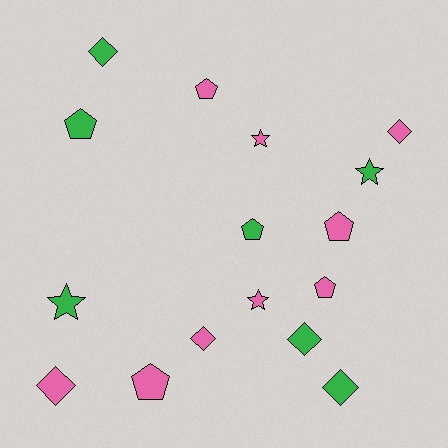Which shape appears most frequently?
Pentagon, with 6 objects.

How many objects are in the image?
There are 16 objects.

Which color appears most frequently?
Pink, with 9 objects.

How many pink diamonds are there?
There are 3 pink diamonds.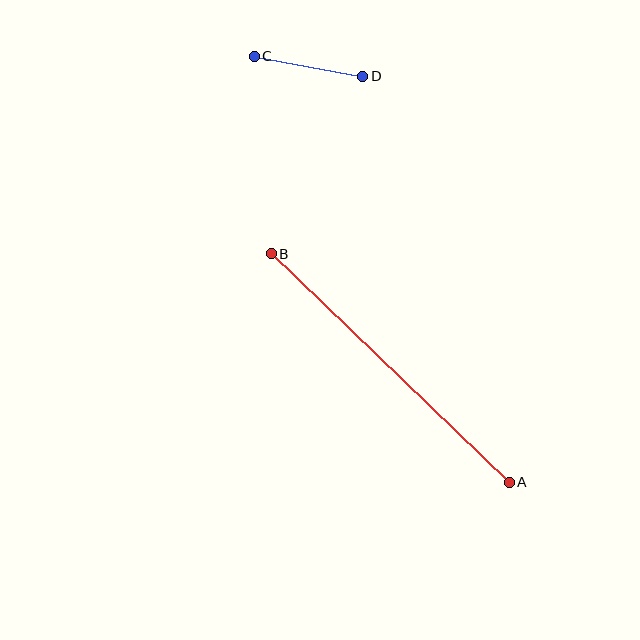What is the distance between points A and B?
The distance is approximately 330 pixels.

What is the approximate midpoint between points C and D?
The midpoint is at approximately (309, 66) pixels.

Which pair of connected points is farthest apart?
Points A and B are farthest apart.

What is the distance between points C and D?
The distance is approximately 111 pixels.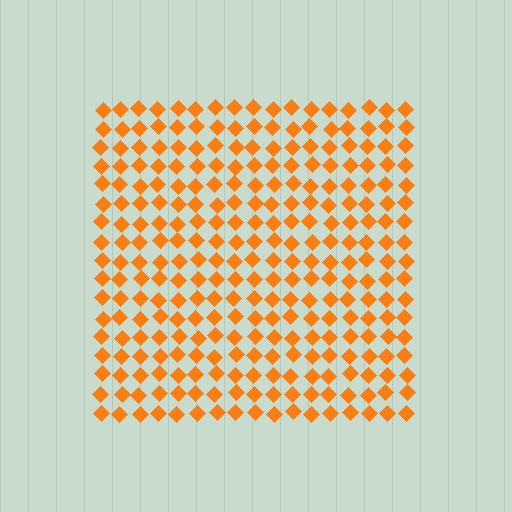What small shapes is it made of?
It is made of small diamonds.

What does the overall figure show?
The overall figure shows a square.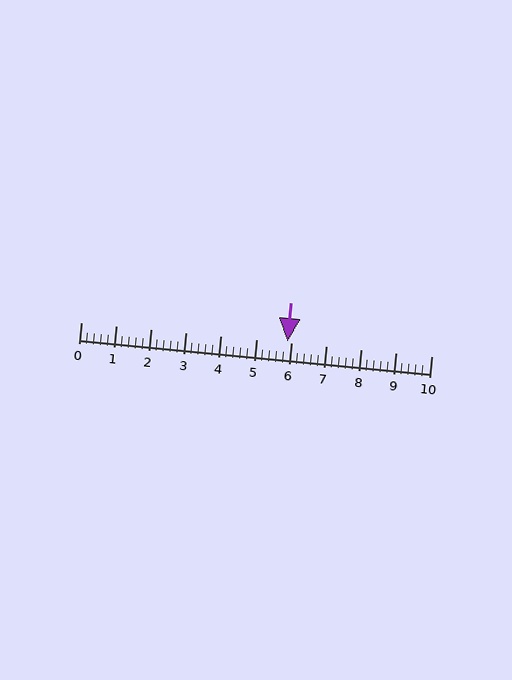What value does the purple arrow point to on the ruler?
The purple arrow points to approximately 5.9.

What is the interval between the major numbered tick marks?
The major tick marks are spaced 1 units apart.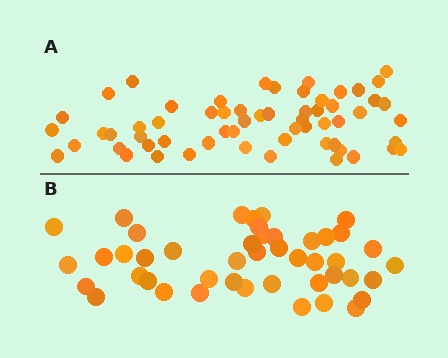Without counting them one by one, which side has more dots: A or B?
Region A (the top region) has more dots.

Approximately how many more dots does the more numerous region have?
Region A has approximately 15 more dots than region B.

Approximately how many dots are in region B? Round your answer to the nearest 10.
About 40 dots. (The exact count is 45, which rounds to 40.)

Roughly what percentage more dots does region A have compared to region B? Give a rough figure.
About 35% more.